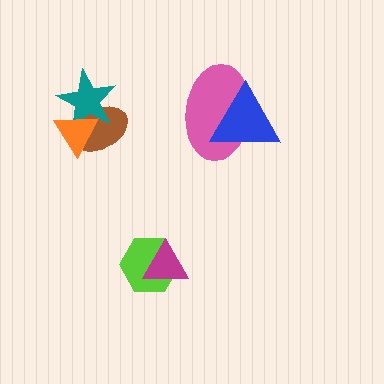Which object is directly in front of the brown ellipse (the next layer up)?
The teal star is directly in front of the brown ellipse.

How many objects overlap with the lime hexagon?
1 object overlaps with the lime hexagon.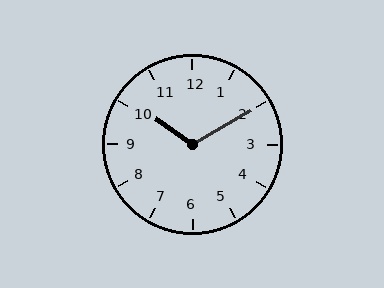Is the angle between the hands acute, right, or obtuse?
It is obtuse.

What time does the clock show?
10:10.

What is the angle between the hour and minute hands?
Approximately 115 degrees.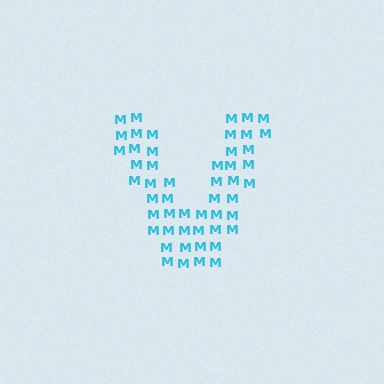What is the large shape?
The large shape is the letter V.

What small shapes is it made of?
It is made of small letter M's.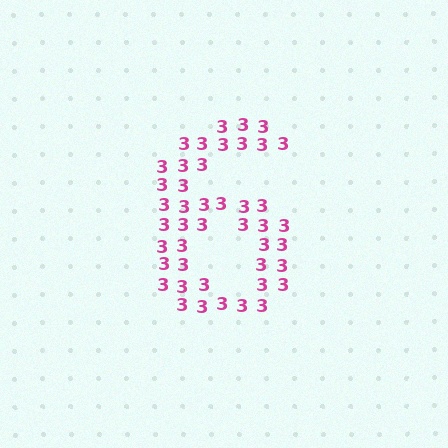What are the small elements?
The small elements are digit 3's.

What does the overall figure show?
The overall figure shows the digit 6.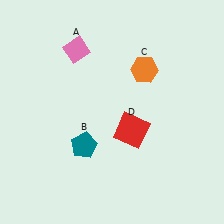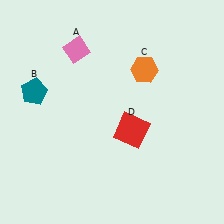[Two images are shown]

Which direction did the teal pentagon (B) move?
The teal pentagon (B) moved up.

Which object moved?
The teal pentagon (B) moved up.